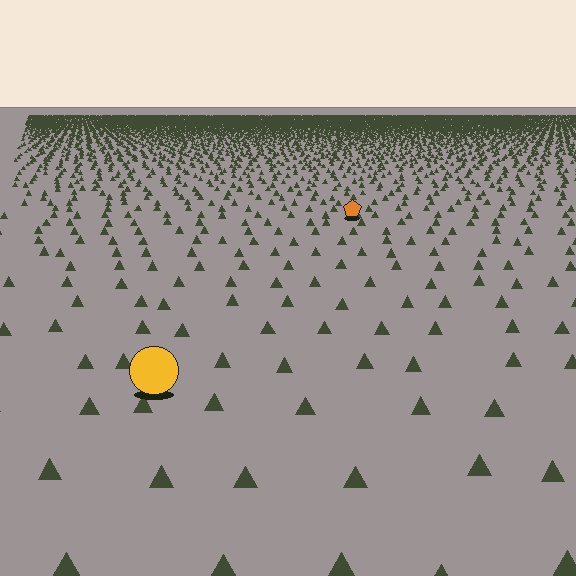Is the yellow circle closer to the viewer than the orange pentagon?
Yes. The yellow circle is closer — you can tell from the texture gradient: the ground texture is coarser near it.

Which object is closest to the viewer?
The yellow circle is closest. The texture marks near it are larger and more spread out.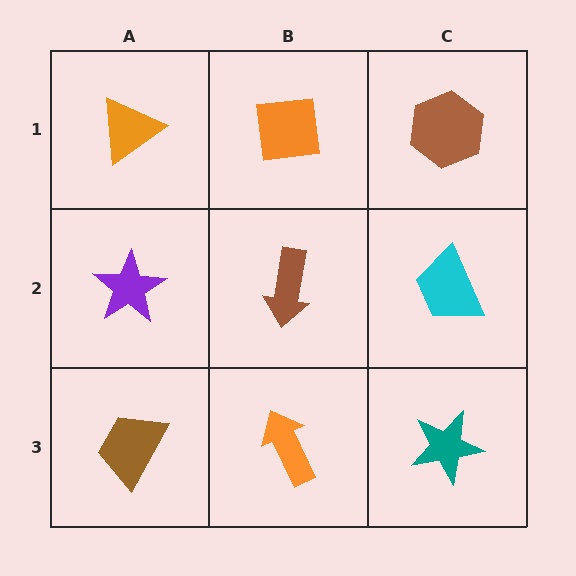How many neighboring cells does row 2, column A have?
3.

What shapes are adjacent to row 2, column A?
An orange triangle (row 1, column A), a brown trapezoid (row 3, column A), a brown arrow (row 2, column B).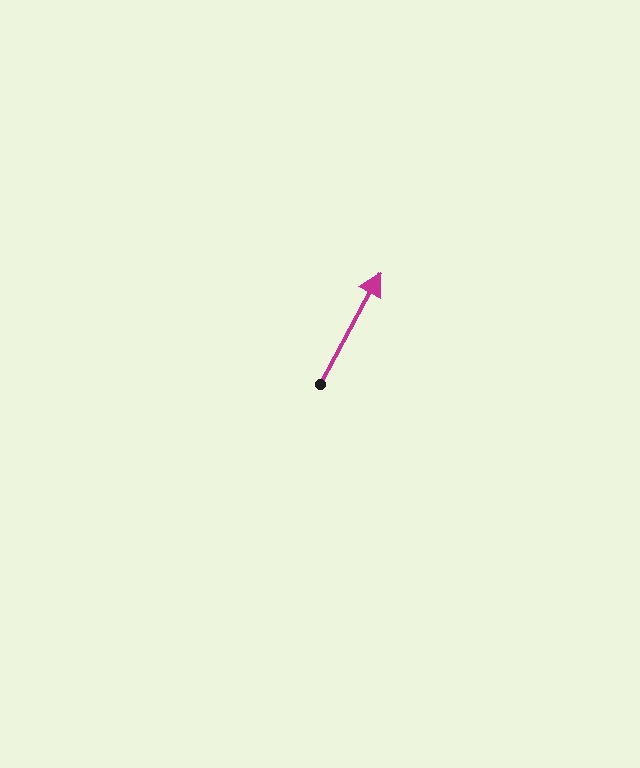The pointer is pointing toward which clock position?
Roughly 1 o'clock.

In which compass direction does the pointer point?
Northeast.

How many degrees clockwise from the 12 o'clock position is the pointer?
Approximately 28 degrees.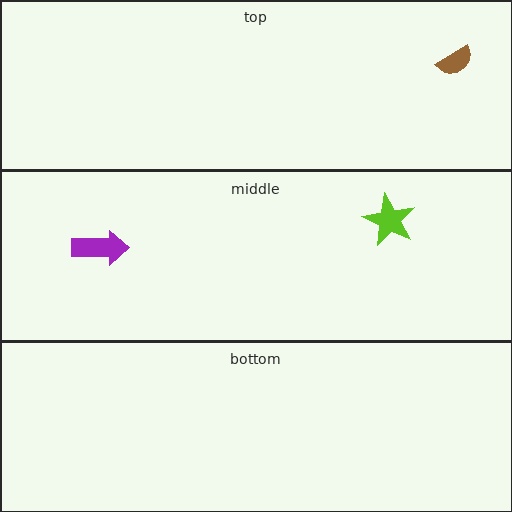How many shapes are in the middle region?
2.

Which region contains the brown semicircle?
The top region.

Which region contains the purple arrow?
The middle region.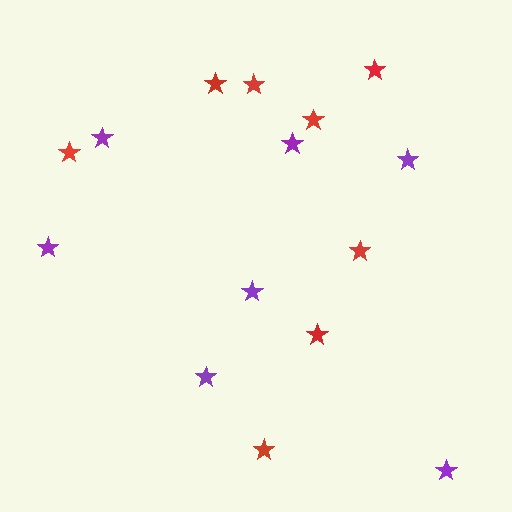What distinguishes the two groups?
There are 2 groups: one group of purple stars (7) and one group of red stars (8).